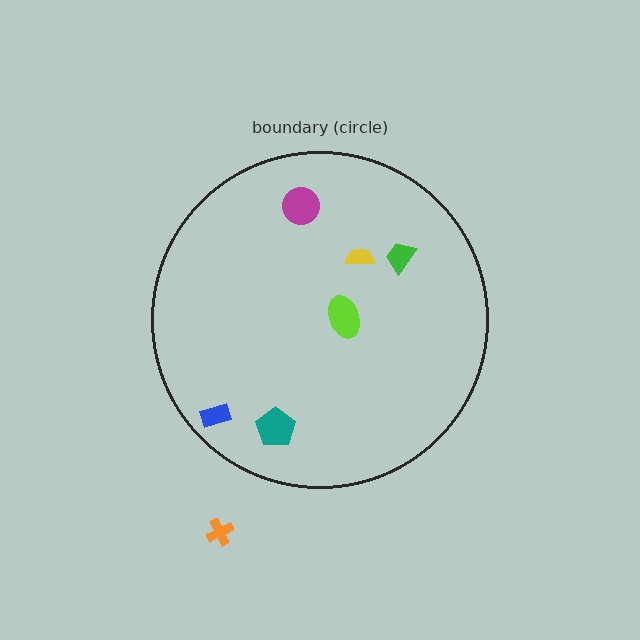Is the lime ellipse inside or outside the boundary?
Inside.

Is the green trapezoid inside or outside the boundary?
Inside.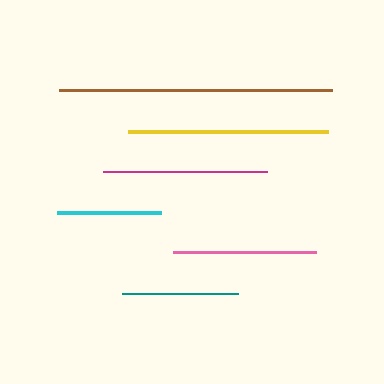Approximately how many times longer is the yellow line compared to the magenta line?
The yellow line is approximately 1.2 times the length of the magenta line.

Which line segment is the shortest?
The cyan line is the shortest at approximately 104 pixels.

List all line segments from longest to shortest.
From longest to shortest: brown, yellow, magenta, pink, teal, cyan.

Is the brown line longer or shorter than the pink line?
The brown line is longer than the pink line.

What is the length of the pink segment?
The pink segment is approximately 143 pixels long.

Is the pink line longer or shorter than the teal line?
The pink line is longer than the teal line.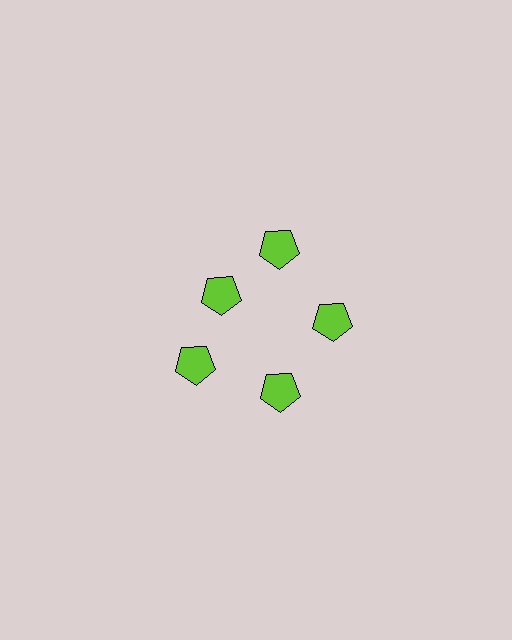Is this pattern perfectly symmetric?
No. The 5 lime pentagons are arranged in a ring, but one element near the 10 o'clock position is pulled inward toward the center, breaking the 5-fold rotational symmetry.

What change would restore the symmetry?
The symmetry would be restored by moving it outward, back onto the ring so that all 5 pentagons sit at equal angles and equal distance from the center.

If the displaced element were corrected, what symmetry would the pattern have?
It would have 5-fold rotational symmetry — the pattern would map onto itself every 72 degrees.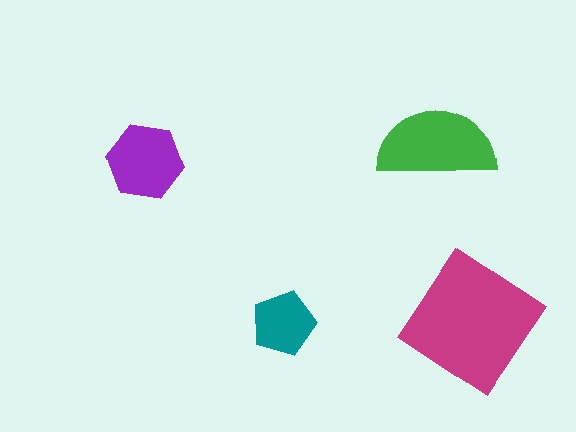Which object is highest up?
The green semicircle is topmost.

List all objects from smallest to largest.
The teal pentagon, the purple hexagon, the green semicircle, the magenta diamond.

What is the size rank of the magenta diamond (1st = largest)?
1st.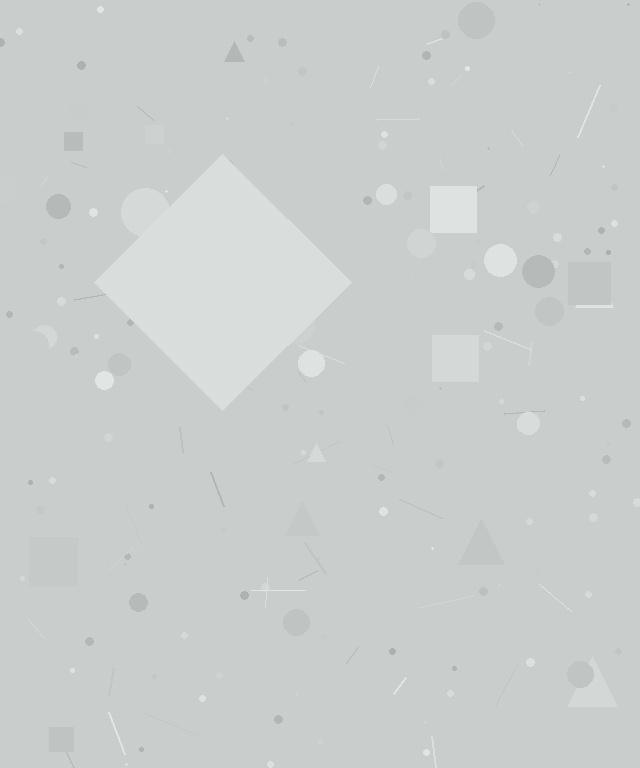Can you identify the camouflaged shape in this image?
The camouflaged shape is a diamond.